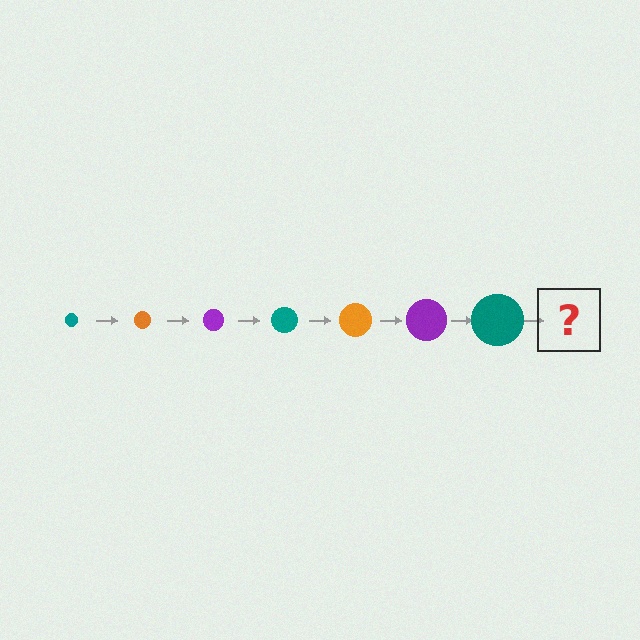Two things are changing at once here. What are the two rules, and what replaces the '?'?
The two rules are that the circle grows larger each step and the color cycles through teal, orange, and purple. The '?' should be an orange circle, larger than the previous one.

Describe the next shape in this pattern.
It should be an orange circle, larger than the previous one.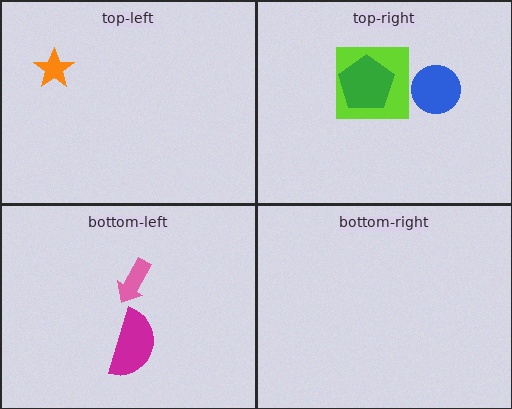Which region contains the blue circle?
The top-right region.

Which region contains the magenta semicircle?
The bottom-left region.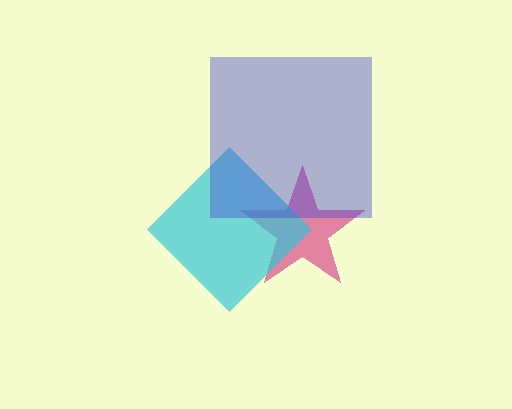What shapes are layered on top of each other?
The layered shapes are: a magenta star, a cyan diamond, a blue square.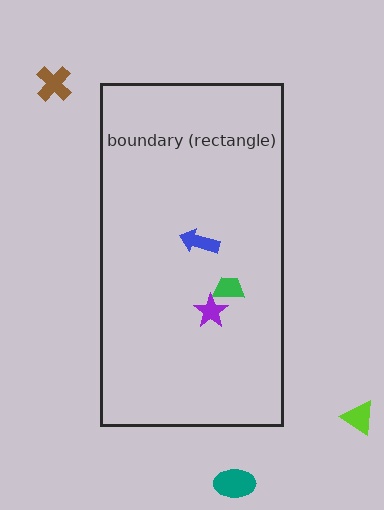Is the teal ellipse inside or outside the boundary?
Outside.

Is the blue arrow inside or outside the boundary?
Inside.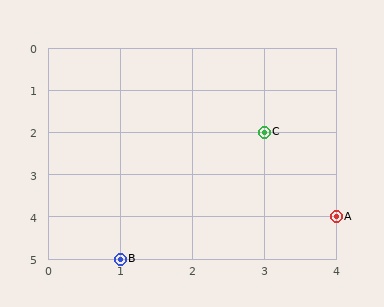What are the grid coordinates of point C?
Point C is at grid coordinates (3, 2).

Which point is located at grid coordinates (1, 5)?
Point B is at (1, 5).